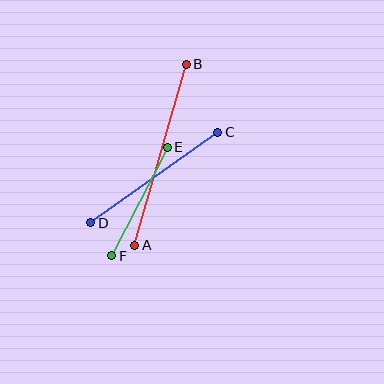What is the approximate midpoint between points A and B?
The midpoint is at approximately (160, 155) pixels.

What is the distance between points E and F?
The distance is approximately 122 pixels.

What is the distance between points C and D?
The distance is approximately 156 pixels.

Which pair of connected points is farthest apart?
Points A and B are farthest apart.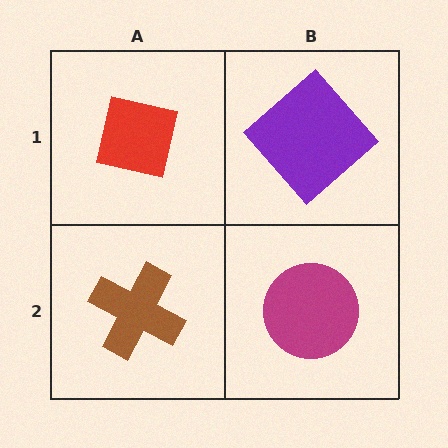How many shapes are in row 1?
2 shapes.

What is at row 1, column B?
A purple diamond.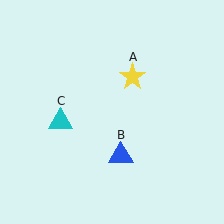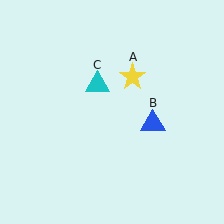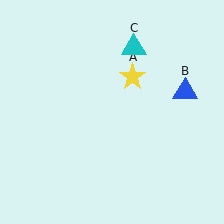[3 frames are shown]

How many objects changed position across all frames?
2 objects changed position: blue triangle (object B), cyan triangle (object C).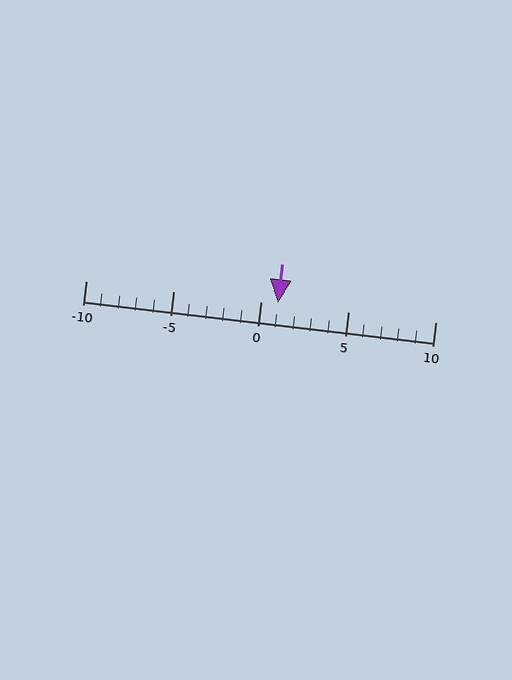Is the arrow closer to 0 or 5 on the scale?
The arrow is closer to 0.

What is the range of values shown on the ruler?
The ruler shows values from -10 to 10.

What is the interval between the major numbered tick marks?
The major tick marks are spaced 5 units apart.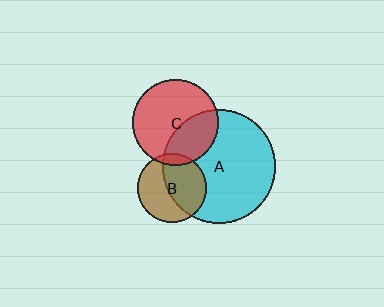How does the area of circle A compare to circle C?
Approximately 1.7 times.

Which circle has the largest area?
Circle A (cyan).